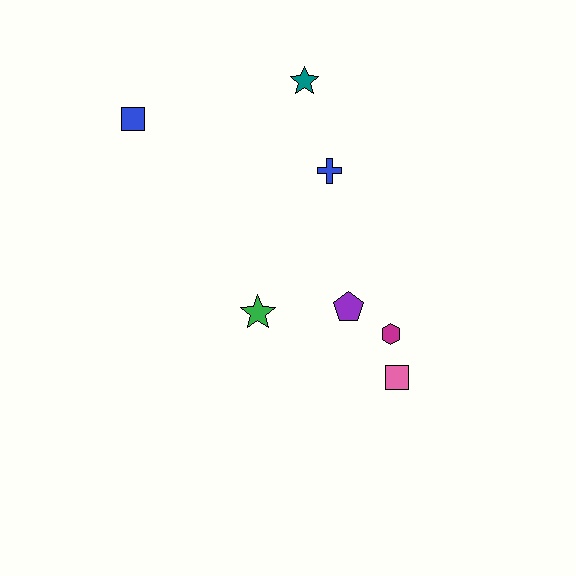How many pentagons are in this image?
There is 1 pentagon.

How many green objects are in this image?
There is 1 green object.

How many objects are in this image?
There are 7 objects.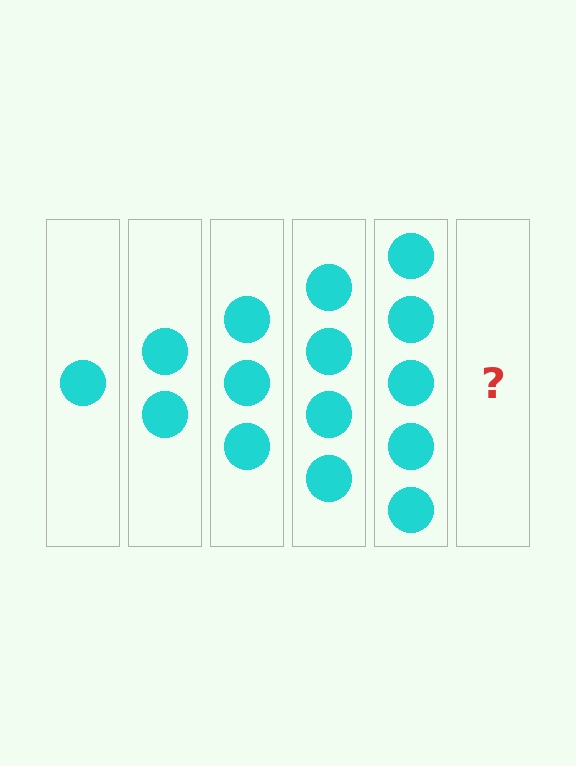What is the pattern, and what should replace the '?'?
The pattern is that each step adds one more circle. The '?' should be 6 circles.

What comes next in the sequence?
The next element should be 6 circles.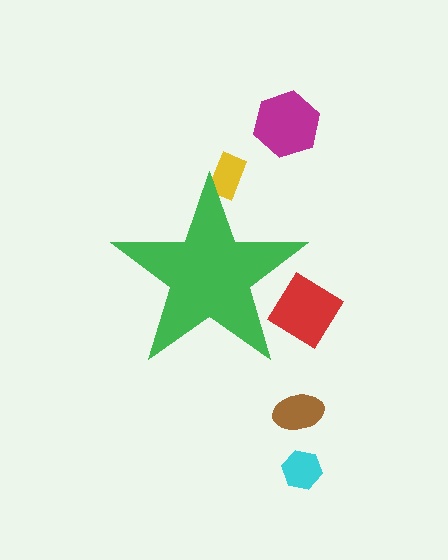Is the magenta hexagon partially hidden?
No, the magenta hexagon is fully visible.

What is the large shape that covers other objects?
A green star.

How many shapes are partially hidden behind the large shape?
2 shapes are partially hidden.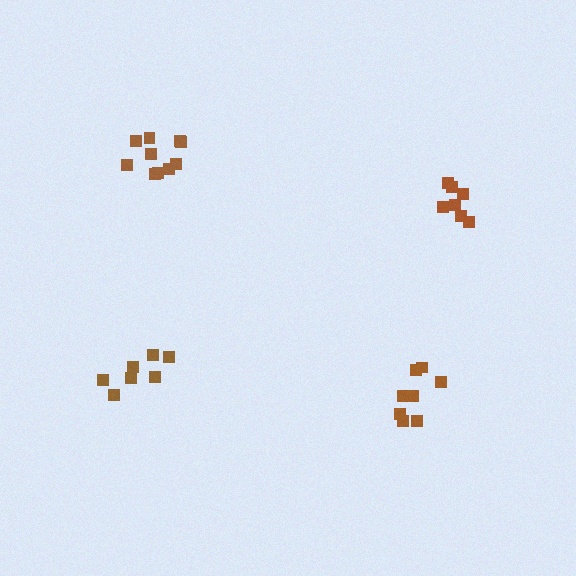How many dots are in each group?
Group 1: 7 dots, Group 2: 10 dots, Group 3: 8 dots, Group 4: 7 dots (32 total).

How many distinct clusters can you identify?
There are 4 distinct clusters.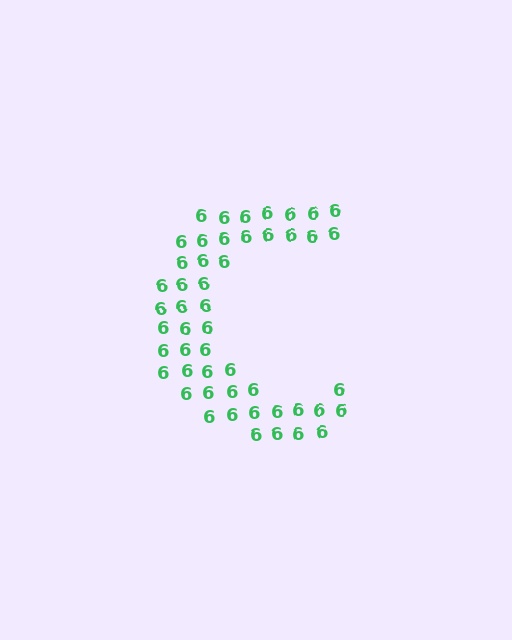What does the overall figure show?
The overall figure shows the letter C.